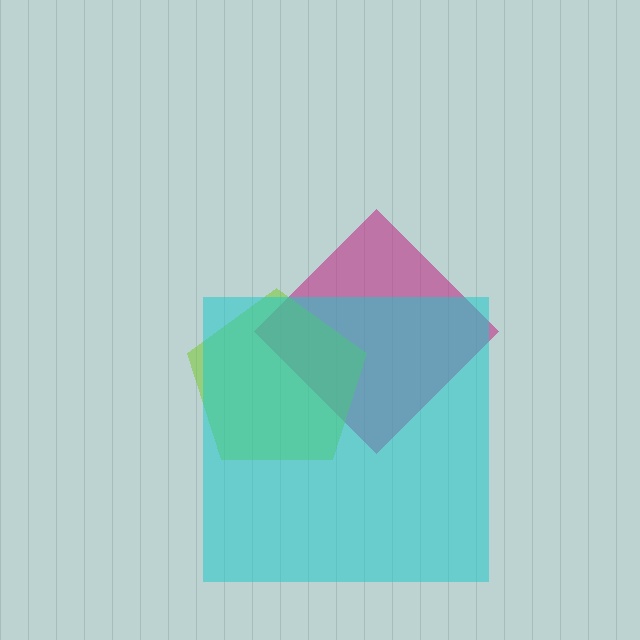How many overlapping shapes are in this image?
There are 3 overlapping shapes in the image.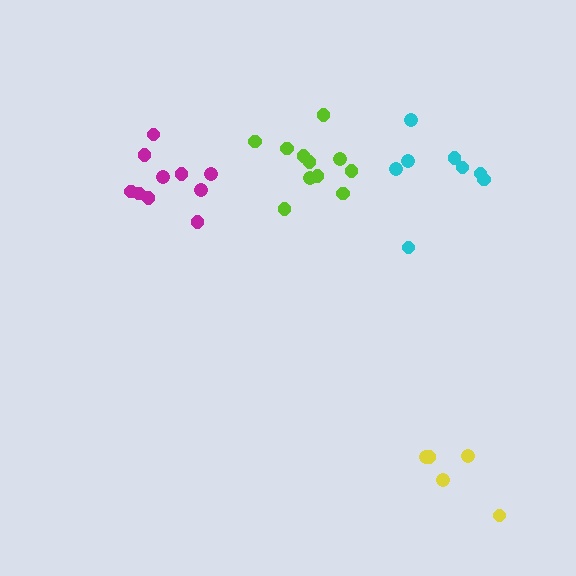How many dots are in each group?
Group 1: 11 dots, Group 2: 10 dots, Group 3: 8 dots, Group 4: 5 dots (34 total).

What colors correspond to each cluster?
The clusters are colored: lime, magenta, cyan, yellow.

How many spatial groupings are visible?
There are 4 spatial groupings.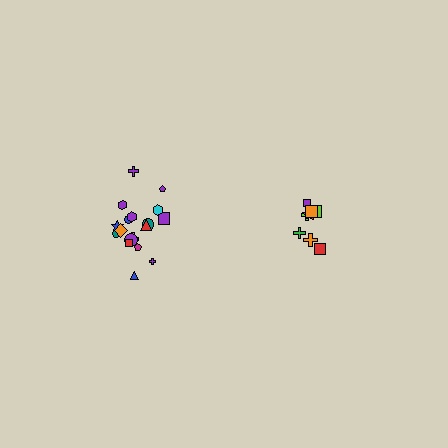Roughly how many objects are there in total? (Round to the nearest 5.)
Roughly 25 objects in total.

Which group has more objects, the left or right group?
The left group.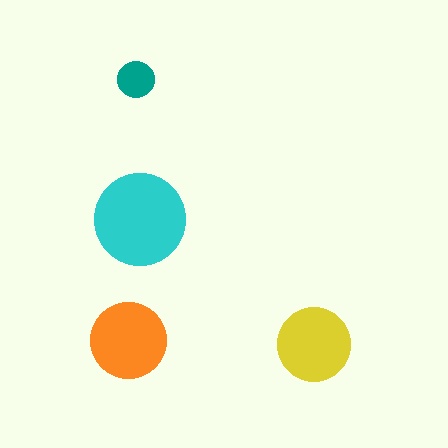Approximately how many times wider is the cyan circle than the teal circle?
About 2.5 times wider.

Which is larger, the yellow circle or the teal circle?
The yellow one.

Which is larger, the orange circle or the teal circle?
The orange one.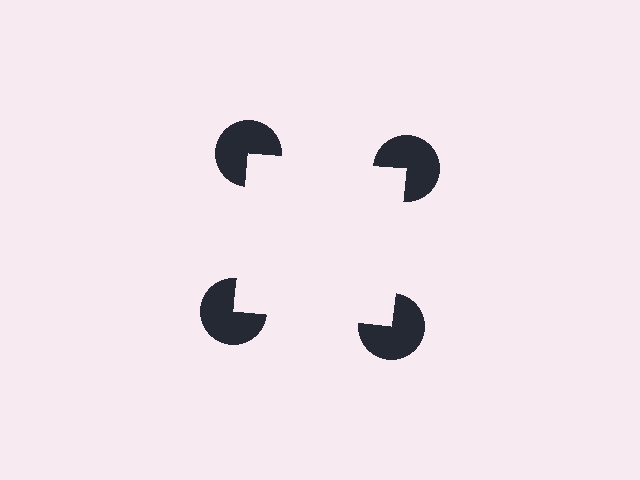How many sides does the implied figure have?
4 sides.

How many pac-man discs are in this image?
There are 4 — one at each vertex of the illusory square.